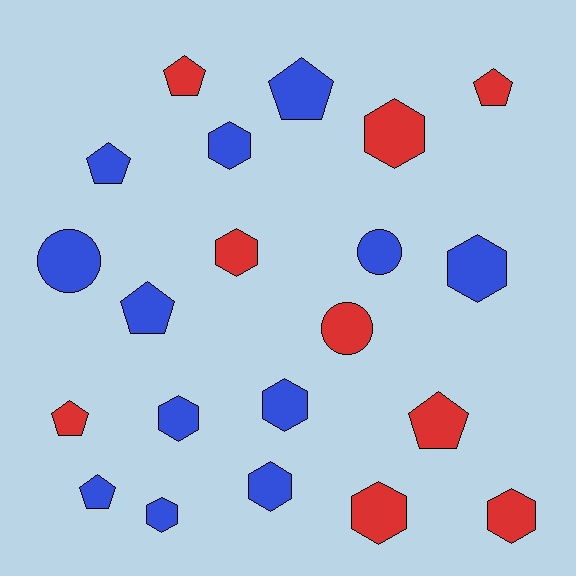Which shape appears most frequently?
Hexagon, with 10 objects.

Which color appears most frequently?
Blue, with 12 objects.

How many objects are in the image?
There are 21 objects.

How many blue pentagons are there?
There are 4 blue pentagons.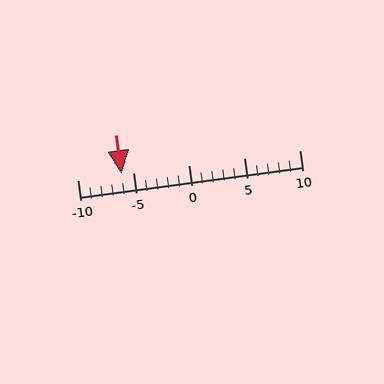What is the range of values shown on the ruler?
The ruler shows values from -10 to 10.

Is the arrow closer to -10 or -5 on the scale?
The arrow is closer to -5.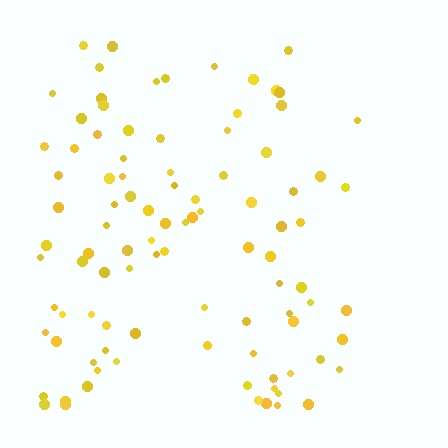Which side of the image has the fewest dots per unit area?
The right.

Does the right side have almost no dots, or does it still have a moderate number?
Still a moderate number, just noticeably fewer than the left.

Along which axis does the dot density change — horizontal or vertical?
Horizontal.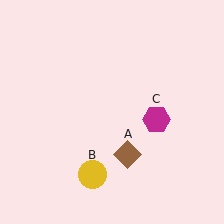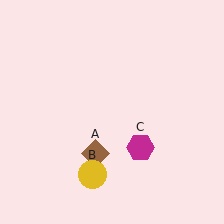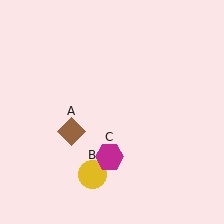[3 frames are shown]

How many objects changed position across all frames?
2 objects changed position: brown diamond (object A), magenta hexagon (object C).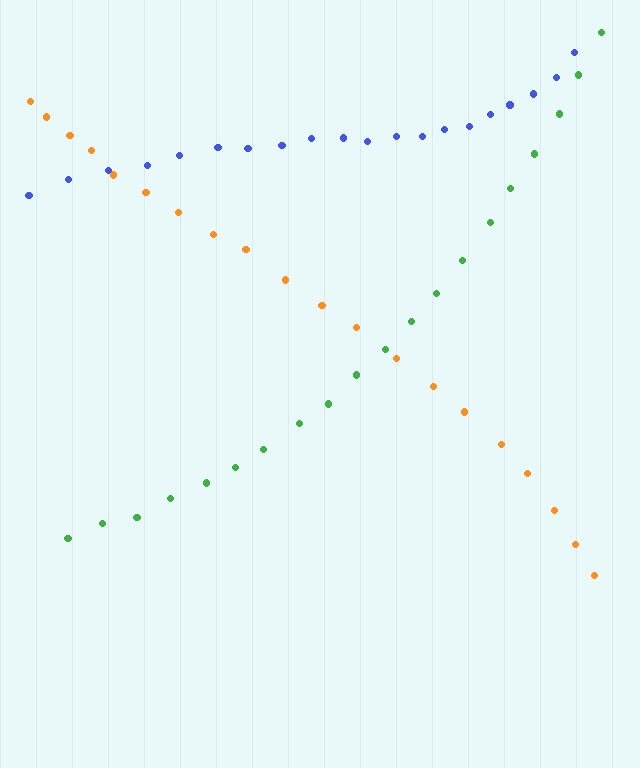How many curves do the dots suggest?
There are 3 distinct paths.